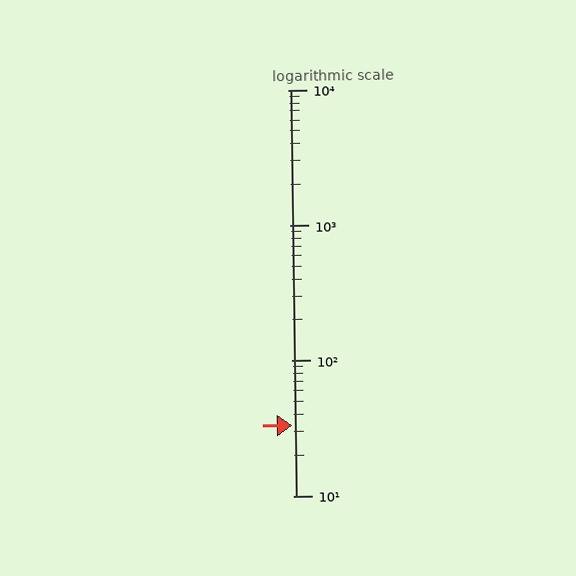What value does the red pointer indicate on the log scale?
The pointer indicates approximately 33.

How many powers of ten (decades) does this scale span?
The scale spans 3 decades, from 10 to 10000.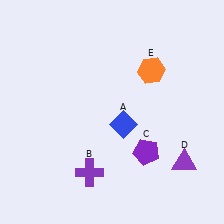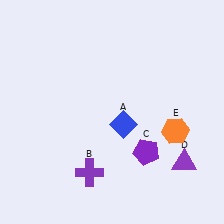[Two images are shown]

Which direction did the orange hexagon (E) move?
The orange hexagon (E) moved down.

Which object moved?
The orange hexagon (E) moved down.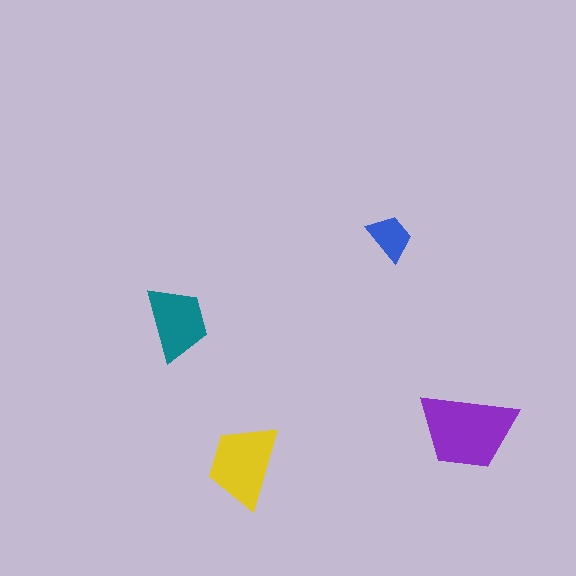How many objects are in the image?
There are 4 objects in the image.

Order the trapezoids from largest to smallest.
the purple one, the yellow one, the teal one, the blue one.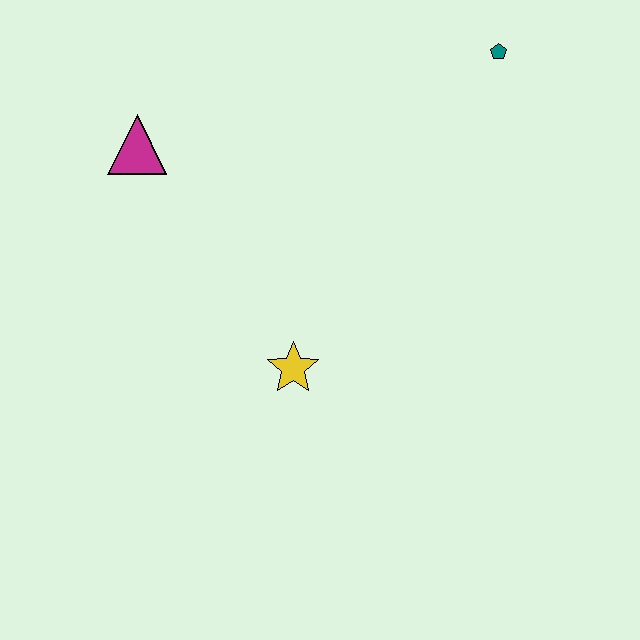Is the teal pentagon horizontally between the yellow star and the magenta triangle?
No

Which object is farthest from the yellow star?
The teal pentagon is farthest from the yellow star.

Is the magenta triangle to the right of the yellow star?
No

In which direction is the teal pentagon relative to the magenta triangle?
The teal pentagon is to the right of the magenta triangle.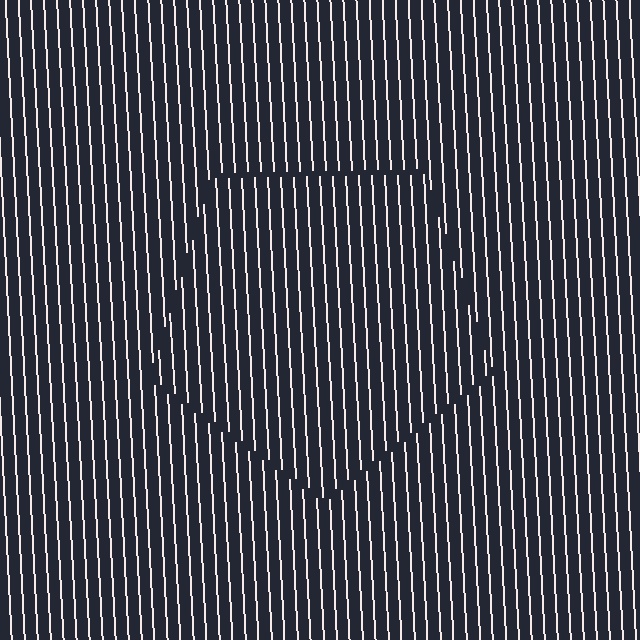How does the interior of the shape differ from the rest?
The interior of the shape contains the same grating, shifted by half a period — the contour is defined by the phase discontinuity where line-ends from the inner and outer gratings abut.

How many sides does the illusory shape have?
5 sides — the line-ends trace a pentagon.